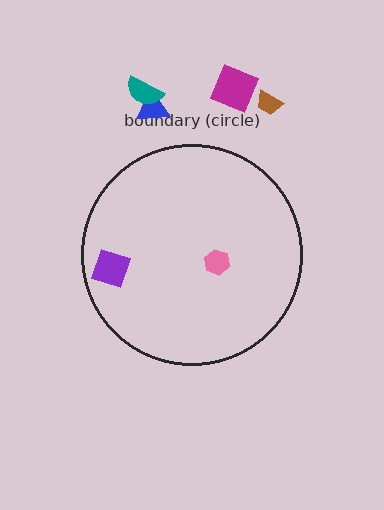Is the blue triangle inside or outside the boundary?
Outside.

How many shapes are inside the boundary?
2 inside, 4 outside.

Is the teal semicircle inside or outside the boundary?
Outside.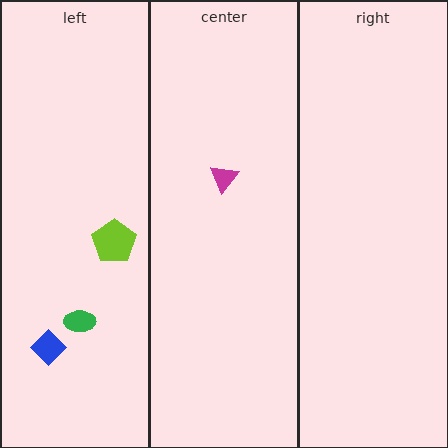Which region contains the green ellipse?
The left region.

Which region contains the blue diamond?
The left region.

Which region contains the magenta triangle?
The center region.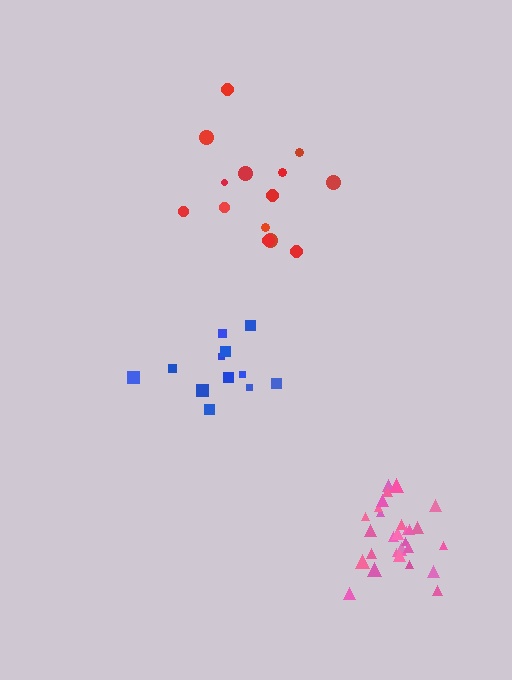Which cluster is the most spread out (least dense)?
Blue.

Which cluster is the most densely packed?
Pink.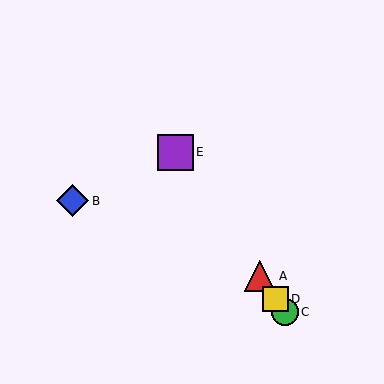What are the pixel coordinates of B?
Object B is at (73, 201).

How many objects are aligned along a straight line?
4 objects (A, C, D, E) are aligned along a straight line.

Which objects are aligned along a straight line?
Objects A, C, D, E are aligned along a straight line.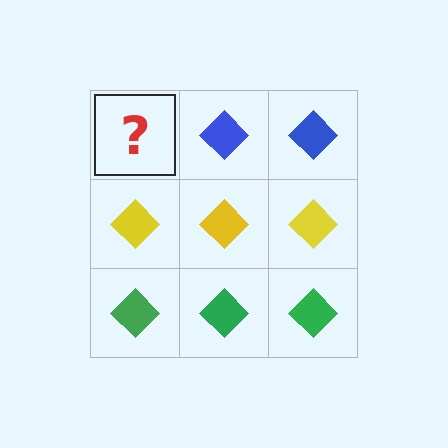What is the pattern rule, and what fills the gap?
The rule is that each row has a consistent color. The gap should be filled with a blue diamond.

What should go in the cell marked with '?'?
The missing cell should contain a blue diamond.